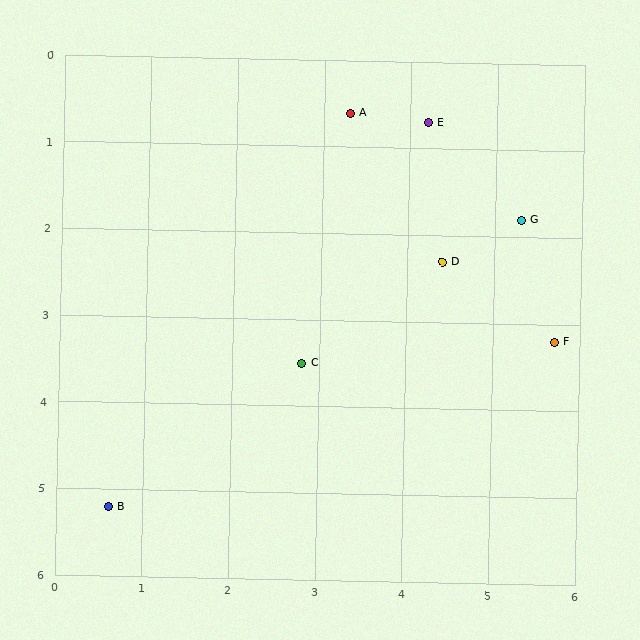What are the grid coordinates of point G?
Point G is at approximately (5.3, 1.8).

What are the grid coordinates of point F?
Point F is at approximately (5.7, 3.2).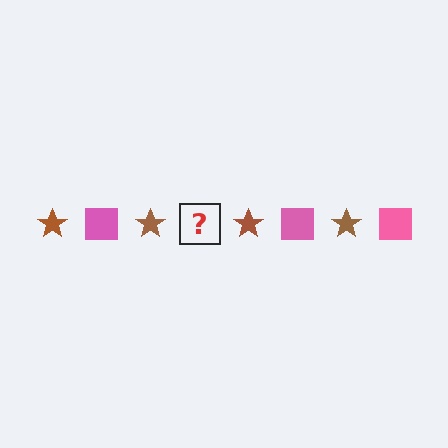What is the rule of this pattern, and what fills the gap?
The rule is that the pattern alternates between brown star and pink square. The gap should be filled with a pink square.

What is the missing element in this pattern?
The missing element is a pink square.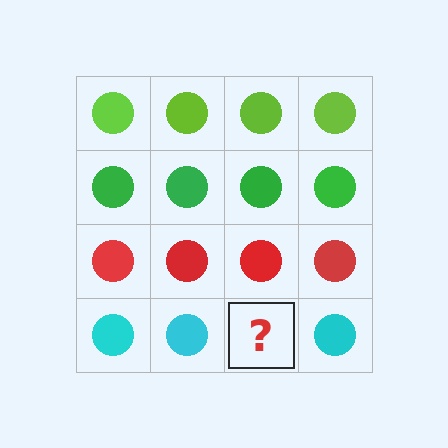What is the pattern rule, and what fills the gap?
The rule is that each row has a consistent color. The gap should be filled with a cyan circle.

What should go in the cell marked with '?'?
The missing cell should contain a cyan circle.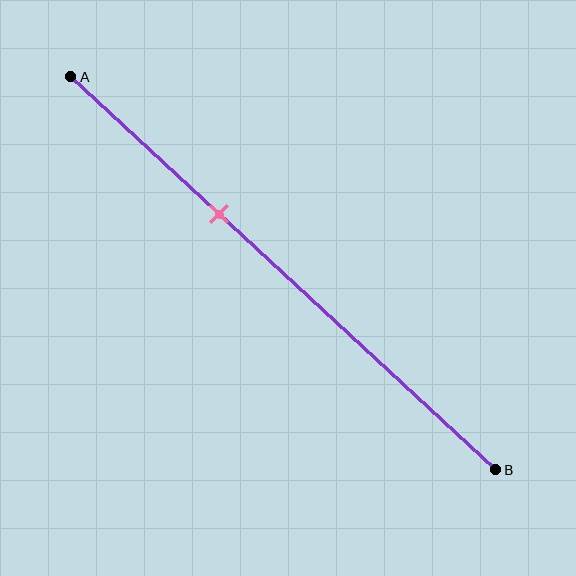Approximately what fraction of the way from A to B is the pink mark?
The pink mark is approximately 35% of the way from A to B.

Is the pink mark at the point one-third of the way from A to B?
Yes, the mark is approximately at the one-third point.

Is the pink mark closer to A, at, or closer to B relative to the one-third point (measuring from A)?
The pink mark is approximately at the one-third point of segment AB.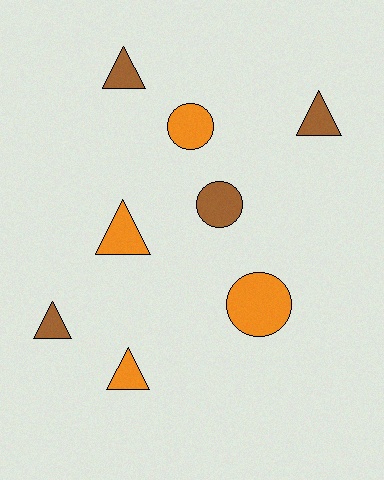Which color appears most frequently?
Orange, with 4 objects.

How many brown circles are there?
There is 1 brown circle.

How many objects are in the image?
There are 8 objects.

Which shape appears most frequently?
Triangle, with 5 objects.